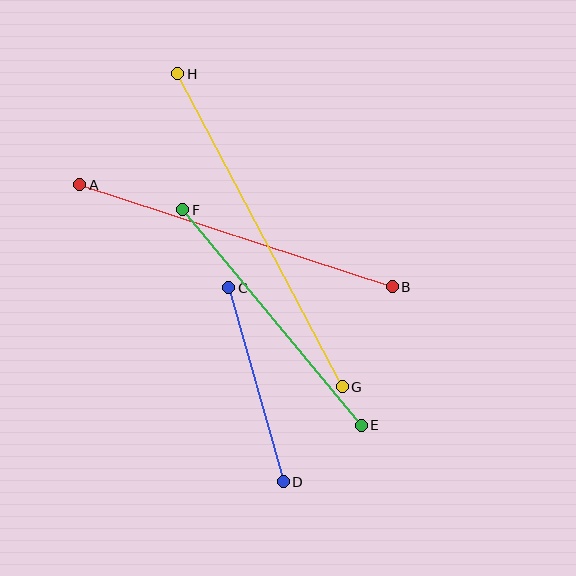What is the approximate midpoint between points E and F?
The midpoint is at approximately (272, 318) pixels.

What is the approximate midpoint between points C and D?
The midpoint is at approximately (256, 385) pixels.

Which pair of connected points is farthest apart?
Points G and H are farthest apart.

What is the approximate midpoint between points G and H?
The midpoint is at approximately (260, 230) pixels.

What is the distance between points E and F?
The distance is approximately 280 pixels.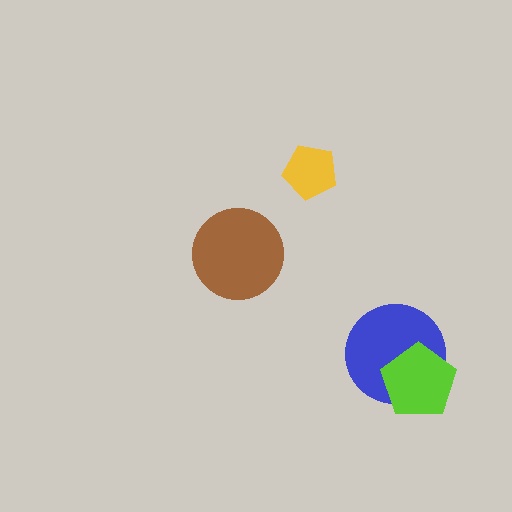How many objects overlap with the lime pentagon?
1 object overlaps with the lime pentagon.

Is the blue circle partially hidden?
Yes, it is partially covered by another shape.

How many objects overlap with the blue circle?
1 object overlaps with the blue circle.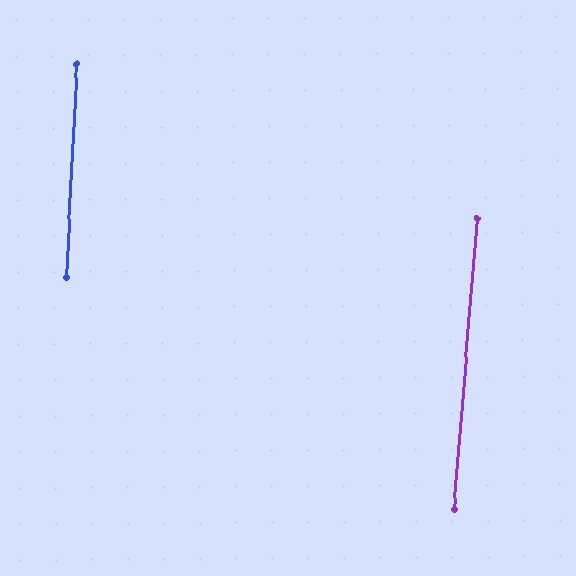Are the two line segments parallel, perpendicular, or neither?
Parallel — their directions differ by only 1.7°.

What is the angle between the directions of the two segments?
Approximately 2 degrees.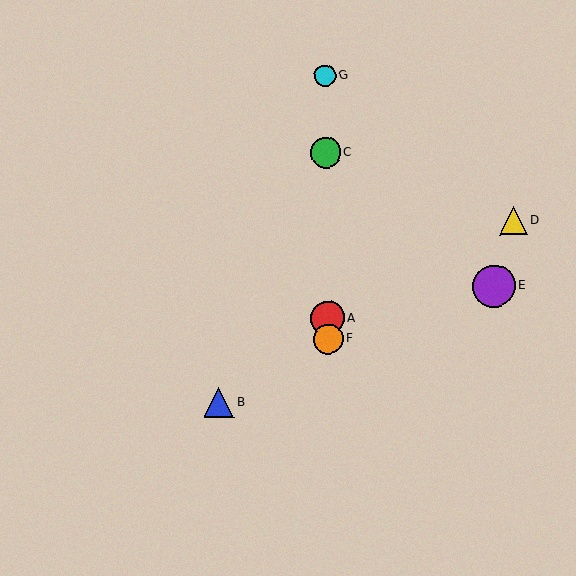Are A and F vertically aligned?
Yes, both are at x≈328.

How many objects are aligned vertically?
4 objects (A, C, F, G) are aligned vertically.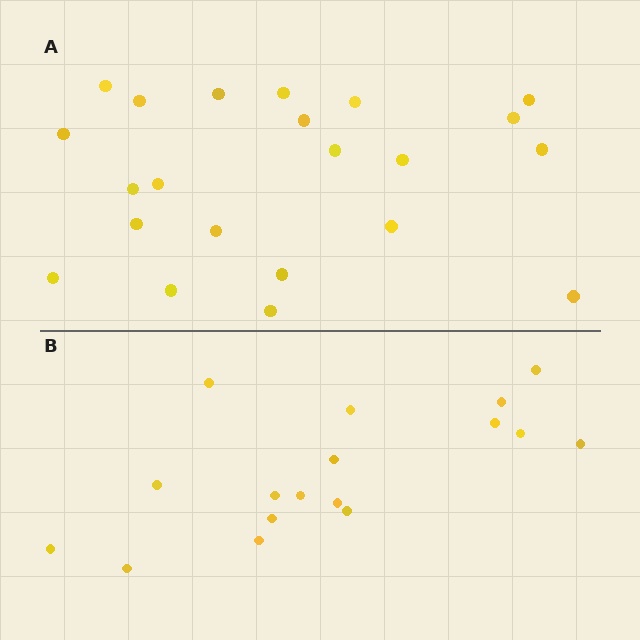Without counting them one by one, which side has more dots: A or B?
Region A (the top region) has more dots.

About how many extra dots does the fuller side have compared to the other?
Region A has about 5 more dots than region B.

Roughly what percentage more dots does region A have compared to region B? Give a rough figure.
About 30% more.